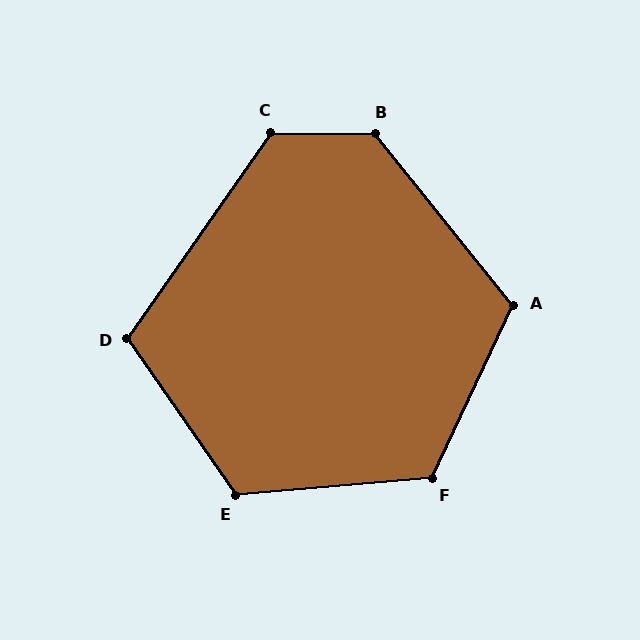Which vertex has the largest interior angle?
B, at approximately 130 degrees.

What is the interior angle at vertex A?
Approximately 116 degrees (obtuse).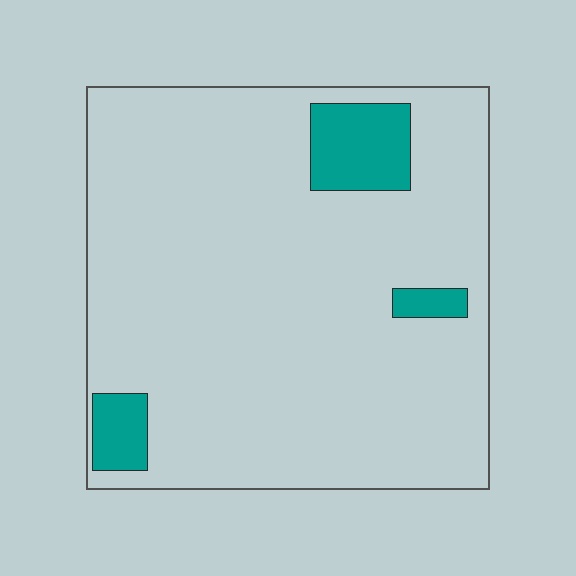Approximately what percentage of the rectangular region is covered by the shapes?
Approximately 10%.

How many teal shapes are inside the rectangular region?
3.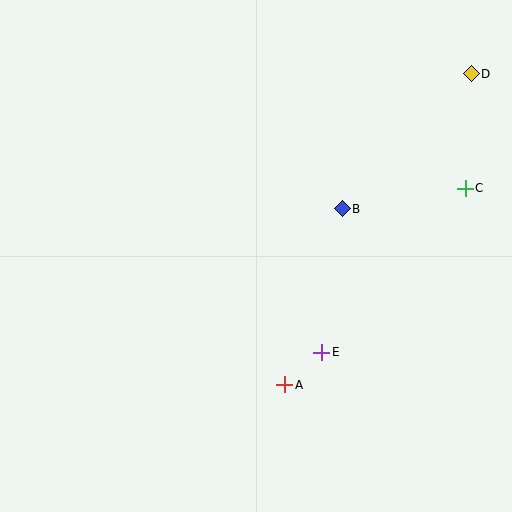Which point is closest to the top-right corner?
Point D is closest to the top-right corner.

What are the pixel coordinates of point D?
Point D is at (471, 74).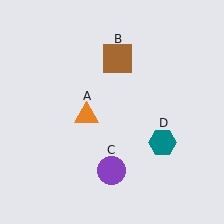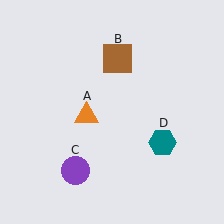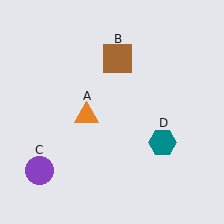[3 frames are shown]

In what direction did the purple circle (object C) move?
The purple circle (object C) moved left.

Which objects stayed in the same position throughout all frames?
Orange triangle (object A) and brown square (object B) and teal hexagon (object D) remained stationary.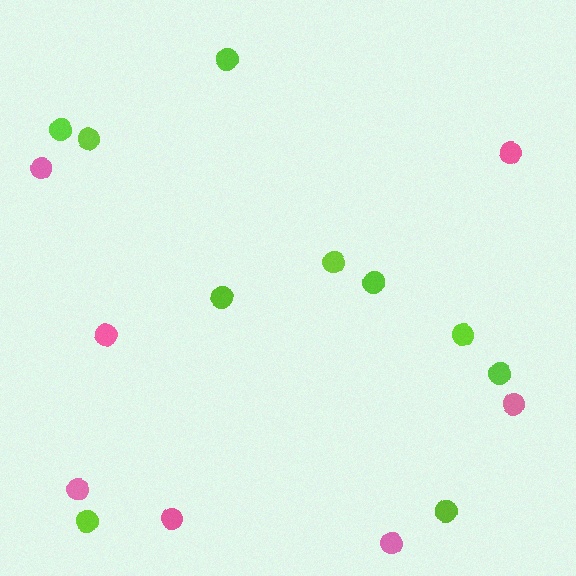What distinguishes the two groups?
There are 2 groups: one group of pink circles (7) and one group of lime circles (10).